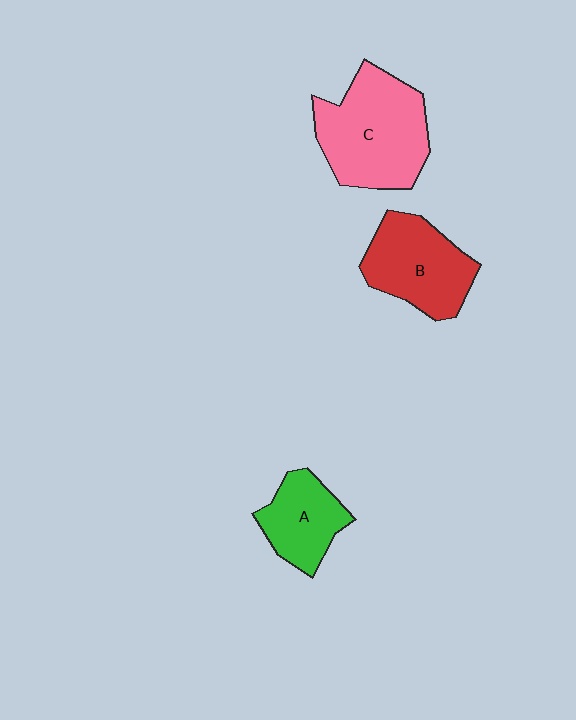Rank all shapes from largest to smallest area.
From largest to smallest: C (pink), B (red), A (green).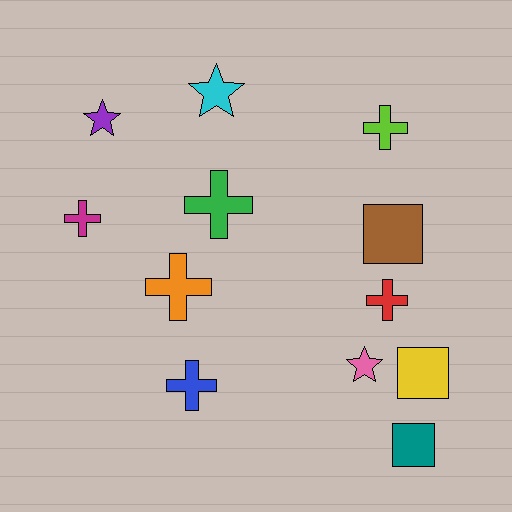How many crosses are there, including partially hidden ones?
There are 6 crosses.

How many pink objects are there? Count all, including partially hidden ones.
There is 1 pink object.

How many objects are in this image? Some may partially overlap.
There are 12 objects.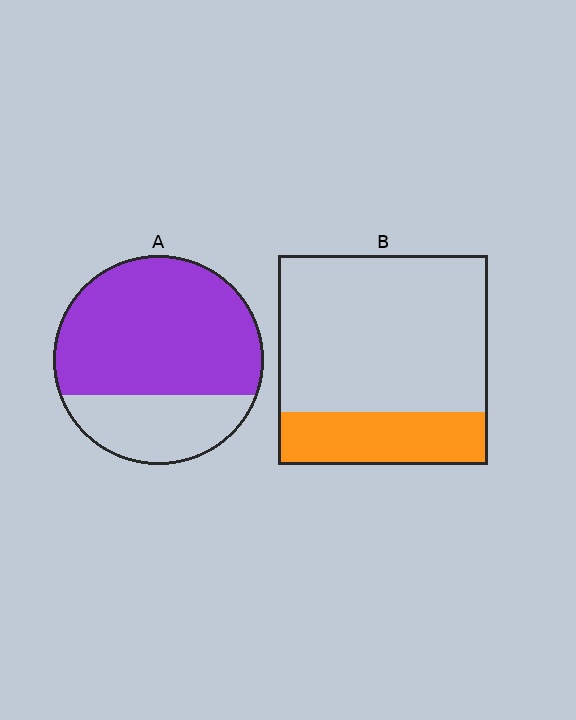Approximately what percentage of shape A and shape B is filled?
A is approximately 70% and B is approximately 25%.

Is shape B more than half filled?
No.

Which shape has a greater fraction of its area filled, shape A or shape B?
Shape A.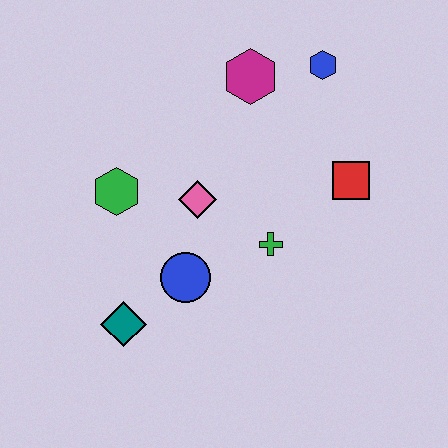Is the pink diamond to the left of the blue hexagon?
Yes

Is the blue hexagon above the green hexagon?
Yes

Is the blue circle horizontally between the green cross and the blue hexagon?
No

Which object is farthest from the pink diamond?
The blue hexagon is farthest from the pink diamond.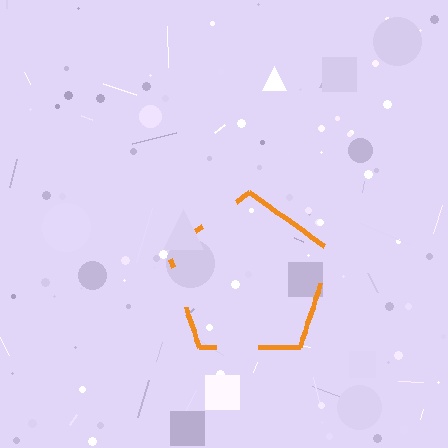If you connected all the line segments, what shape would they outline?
They would outline a pentagon.